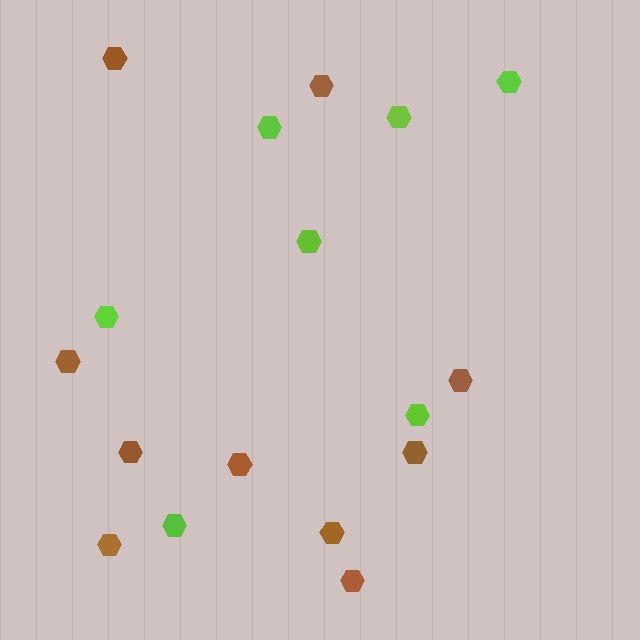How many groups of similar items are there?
There are 2 groups: one group of brown hexagons (10) and one group of lime hexagons (7).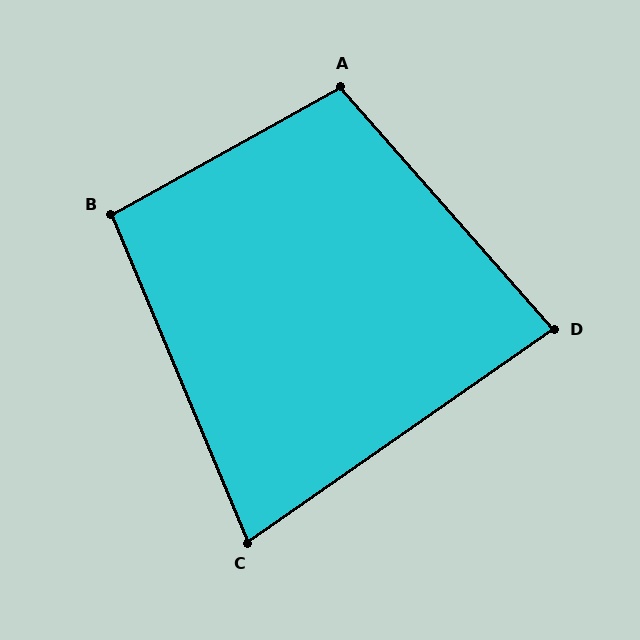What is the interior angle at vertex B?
Approximately 97 degrees (obtuse).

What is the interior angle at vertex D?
Approximately 83 degrees (acute).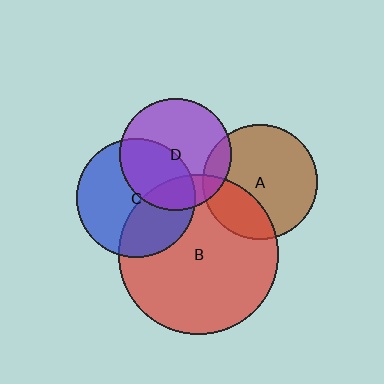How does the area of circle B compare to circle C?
Approximately 1.8 times.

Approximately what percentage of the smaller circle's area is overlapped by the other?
Approximately 40%.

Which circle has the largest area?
Circle B (red).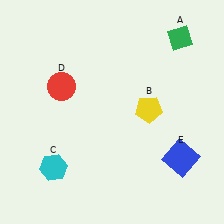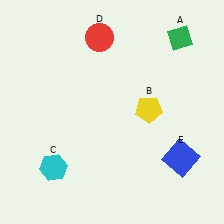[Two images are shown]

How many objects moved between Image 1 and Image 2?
1 object moved between the two images.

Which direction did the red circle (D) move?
The red circle (D) moved up.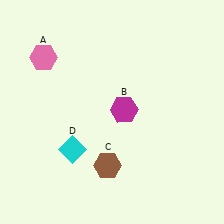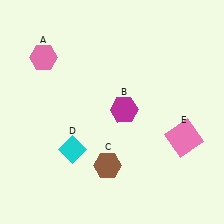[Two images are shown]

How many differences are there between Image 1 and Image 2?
There is 1 difference between the two images.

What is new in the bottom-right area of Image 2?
A pink square (E) was added in the bottom-right area of Image 2.